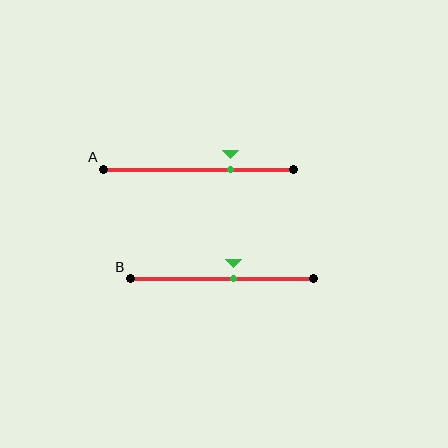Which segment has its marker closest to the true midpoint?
Segment B has its marker closest to the true midpoint.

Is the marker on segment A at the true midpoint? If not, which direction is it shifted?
No, the marker on segment A is shifted to the right by about 17% of the segment length.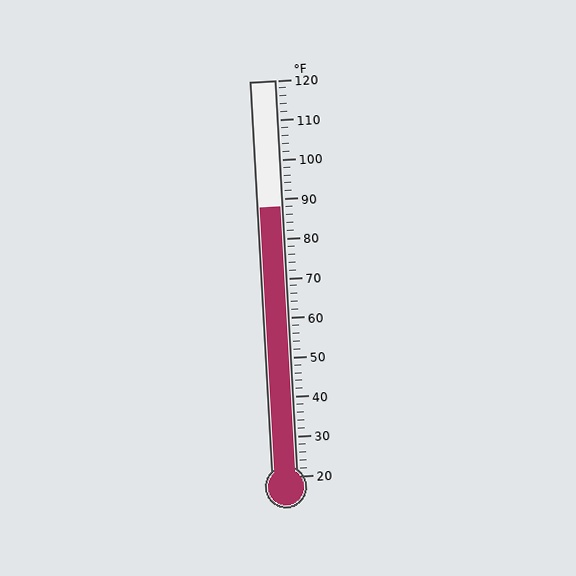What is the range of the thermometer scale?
The thermometer scale ranges from 20°F to 120°F.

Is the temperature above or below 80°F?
The temperature is above 80°F.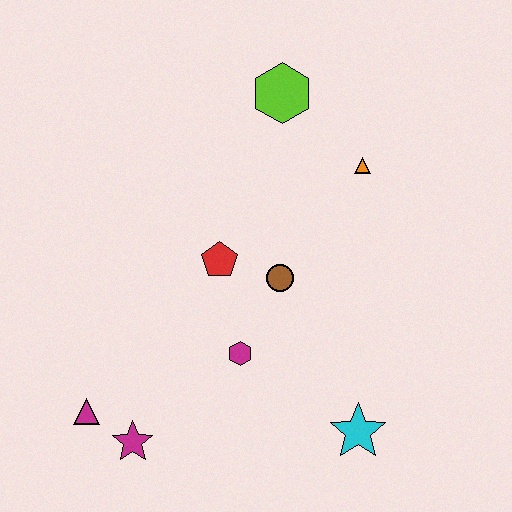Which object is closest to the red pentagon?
The brown circle is closest to the red pentagon.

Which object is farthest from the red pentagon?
The cyan star is farthest from the red pentagon.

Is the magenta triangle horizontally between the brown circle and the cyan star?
No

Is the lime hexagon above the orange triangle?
Yes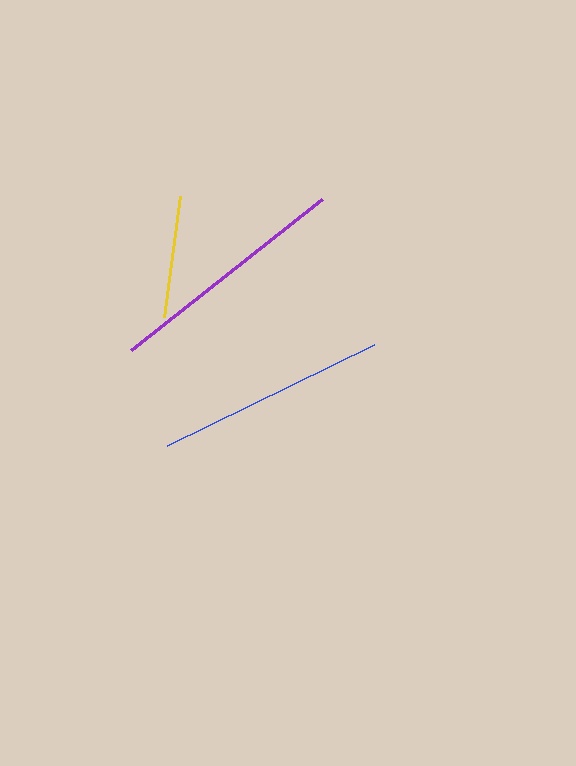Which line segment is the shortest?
The yellow line is the shortest at approximately 122 pixels.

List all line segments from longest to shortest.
From longest to shortest: purple, blue, yellow.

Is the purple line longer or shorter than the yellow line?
The purple line is longer than the yellow line.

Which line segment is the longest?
The purple line is the longest at approximately 243 pixels.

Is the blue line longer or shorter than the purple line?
The purple line is longer than the blue line.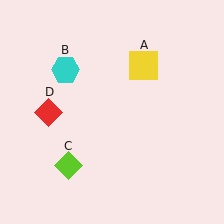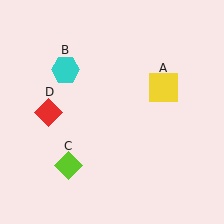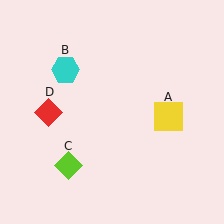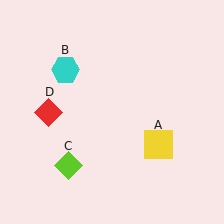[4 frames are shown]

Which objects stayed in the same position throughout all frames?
Cyan hexagon (object B) and lime diamond (object C) and red diamond (object D) remained stationary.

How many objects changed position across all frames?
1 object changed position: yellow square (object A).